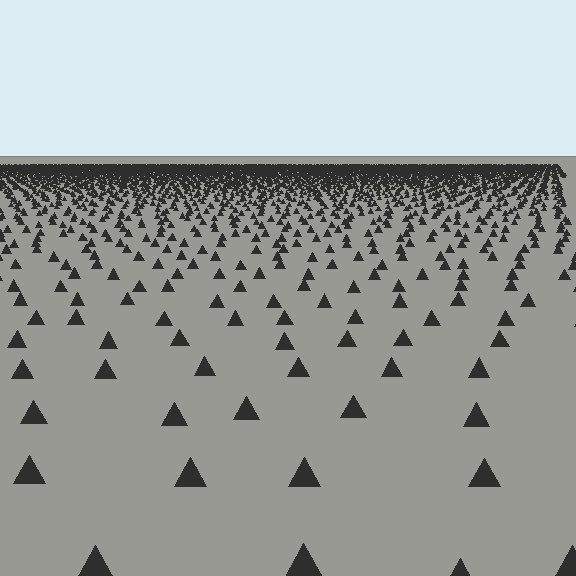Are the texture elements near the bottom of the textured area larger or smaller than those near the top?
Larger. Near the bottom, elements are closer to the viewer and appear at a bigger on-screen size.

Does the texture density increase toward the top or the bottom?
Density increases toward the top.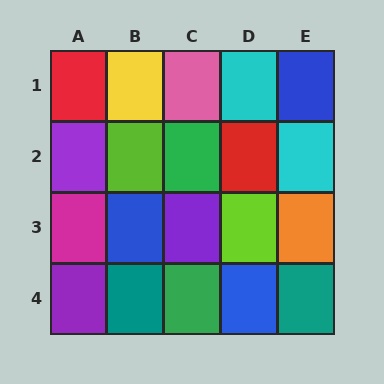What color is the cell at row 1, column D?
Cyan.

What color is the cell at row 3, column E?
Orange.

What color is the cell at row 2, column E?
Cyan.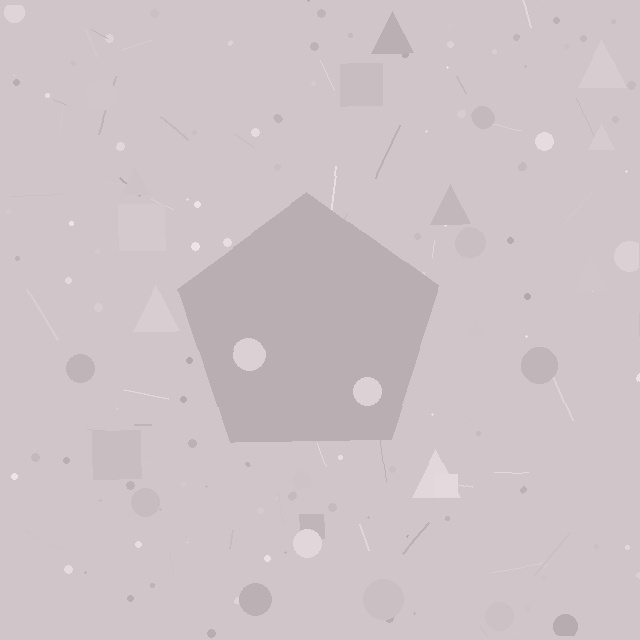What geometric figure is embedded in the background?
A pentagon is embedded in the background.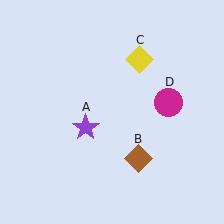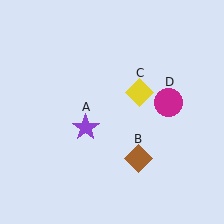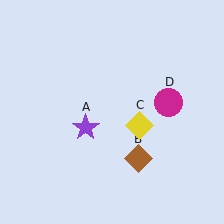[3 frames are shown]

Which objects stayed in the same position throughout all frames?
Purple star (object A) and brown diamond (object B) and magenta circle (object D) remained stationary.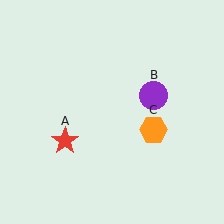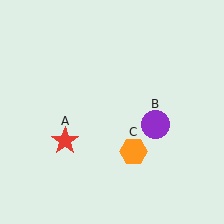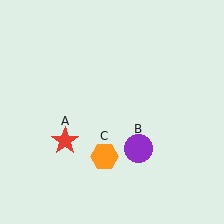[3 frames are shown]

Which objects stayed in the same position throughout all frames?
Red star (object A) remained stationary.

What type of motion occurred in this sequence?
The purple circle (object B), orange hexagon (object C) rotated clockwise around the center of the scene.